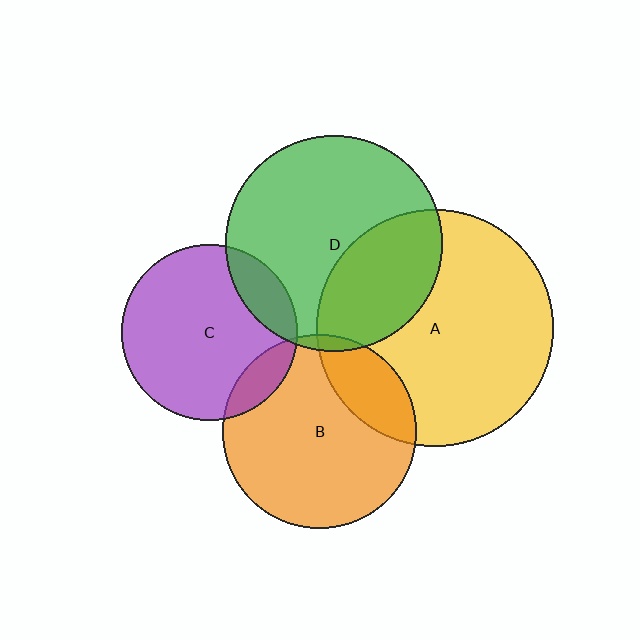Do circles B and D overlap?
Yes.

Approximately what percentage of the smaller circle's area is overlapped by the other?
Approximately 5%.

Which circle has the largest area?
Circle A (yellow).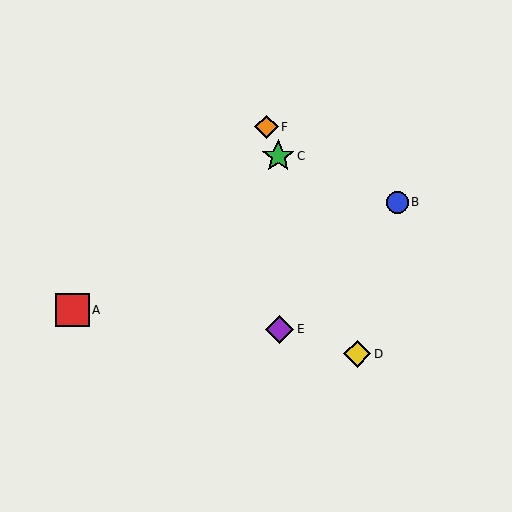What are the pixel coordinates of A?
Object A is at (73, 310).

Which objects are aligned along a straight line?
Objects C, D, F are aligned along a straight line.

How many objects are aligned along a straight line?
3 objects (C, D, F) are aligned along a straight line.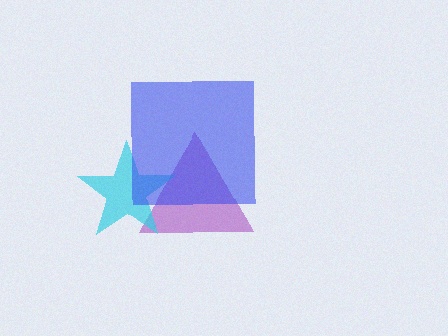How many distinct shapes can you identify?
There are 3 distinct shapes: a purple triangle, a cyan star, a blue square.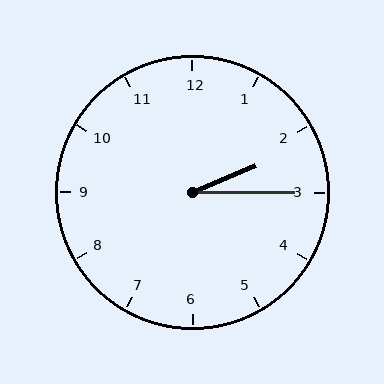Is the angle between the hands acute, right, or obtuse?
It is acute.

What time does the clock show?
2:15.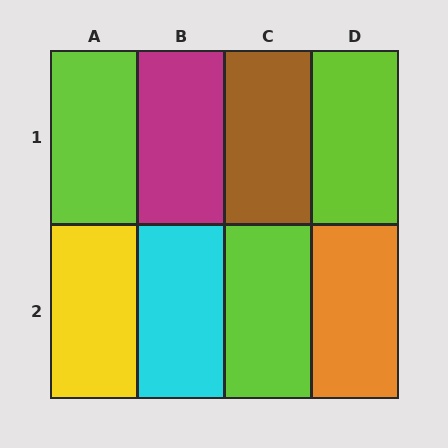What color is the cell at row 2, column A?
Yellow.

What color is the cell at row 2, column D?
Orange.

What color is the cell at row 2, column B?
Cyan.